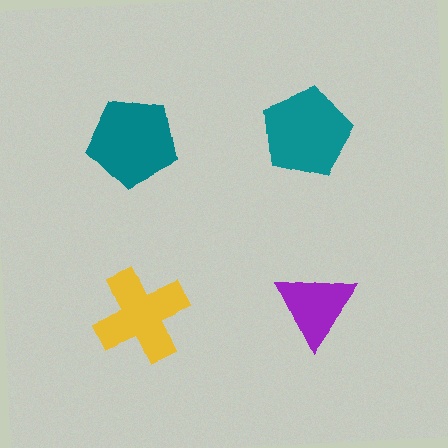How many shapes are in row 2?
2 shapes.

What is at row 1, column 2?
A teal pentagon.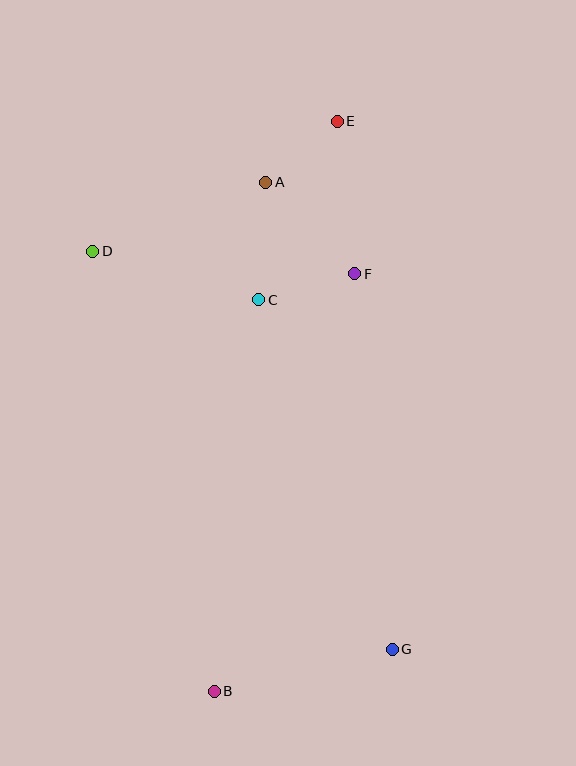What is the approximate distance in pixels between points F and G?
The distance between F and G is approximately 377 pixels.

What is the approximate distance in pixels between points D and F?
The distance between D and F is approximately 263 pixels.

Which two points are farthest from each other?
Points B and E are farthest from each other.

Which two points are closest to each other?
Points A and E are closest to each other.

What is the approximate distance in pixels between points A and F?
The distance between A and F is approximately 127 pixels.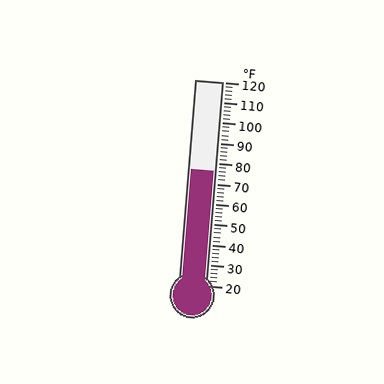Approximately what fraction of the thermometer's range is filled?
The thermometer is filled to approximately 55% of its range.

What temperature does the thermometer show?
The thermometer shows approximately 76°F.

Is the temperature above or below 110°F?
The temperature is below 110°F.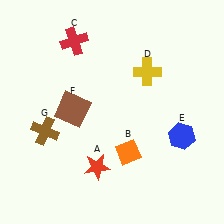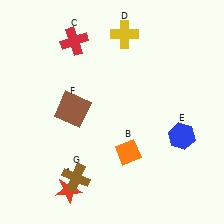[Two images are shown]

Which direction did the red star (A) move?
The red star (A) moved left.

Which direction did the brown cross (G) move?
The brown cross (G) moved down.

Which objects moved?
The objects that moved are: the red star (A), the yellow cross (D), the brown cross (G).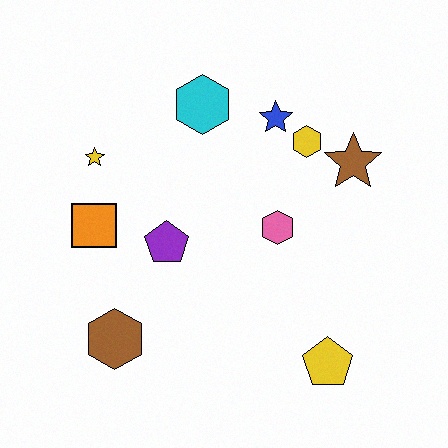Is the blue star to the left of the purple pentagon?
No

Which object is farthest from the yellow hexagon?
The brown hexagon is farthest from the yellow hexagon.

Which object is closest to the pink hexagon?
The yellow hexagon is closest to the pink hexagon.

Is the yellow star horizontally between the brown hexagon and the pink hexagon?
No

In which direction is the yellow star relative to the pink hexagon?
The yellow star is to the left of the pink hexagon.